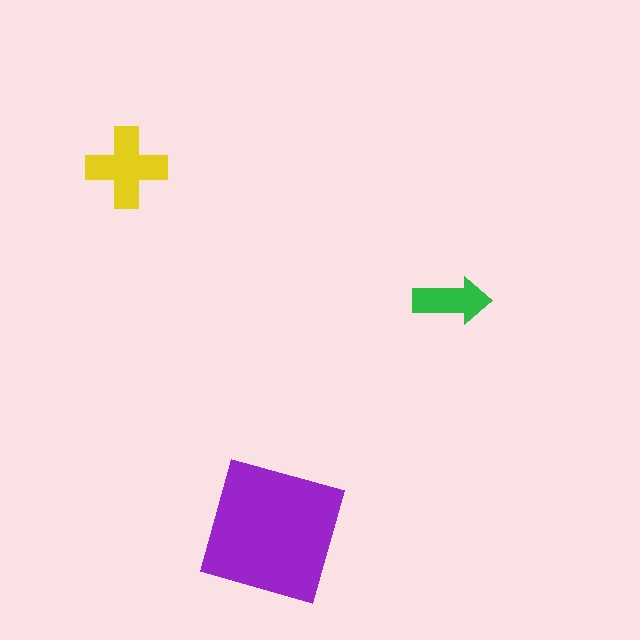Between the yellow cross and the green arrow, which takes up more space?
The yellow cross.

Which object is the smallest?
The green arrow.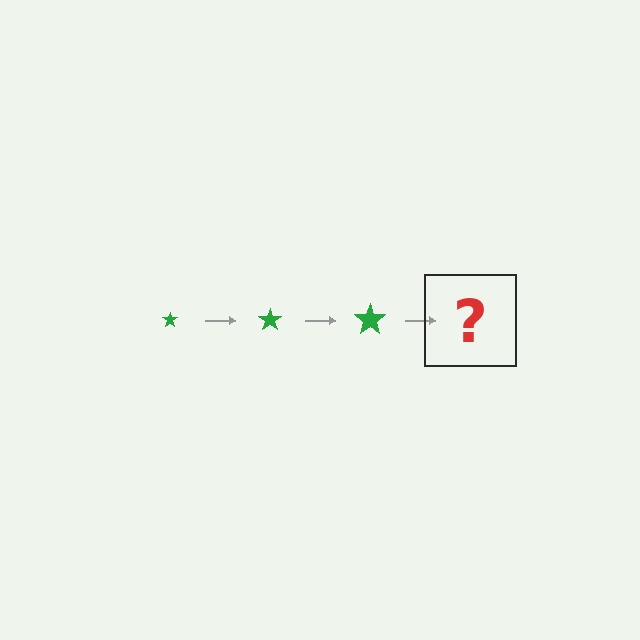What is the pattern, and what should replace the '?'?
The pattern is that the star gets progressively larger each step. The '?' should be a green star, larger than the previous one.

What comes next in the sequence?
The next element should be a green star, larger than the previous one.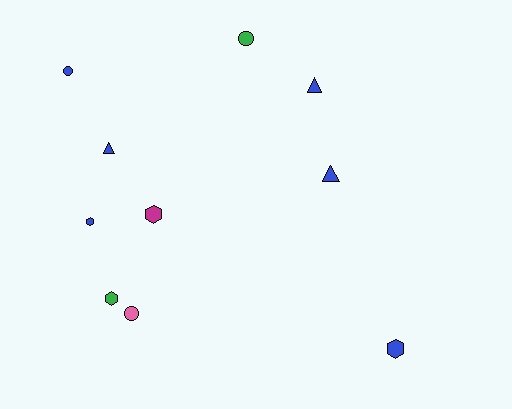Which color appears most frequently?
Blue, with 6 objects.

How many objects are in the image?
There are 10 objects.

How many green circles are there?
There is 1 green circle.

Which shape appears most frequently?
Hexagon, with 4 objects.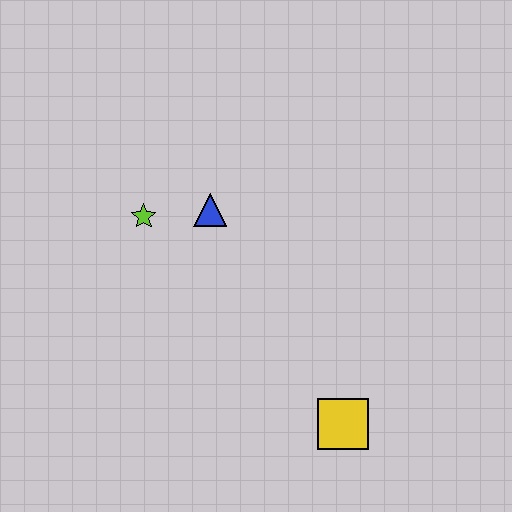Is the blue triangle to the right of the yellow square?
No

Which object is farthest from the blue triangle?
The yellow square is farthest from the blue triangle.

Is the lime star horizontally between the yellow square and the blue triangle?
No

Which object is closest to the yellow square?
The blue triangle is closest to the yellow square.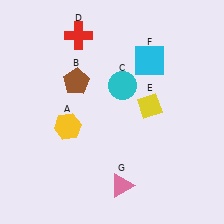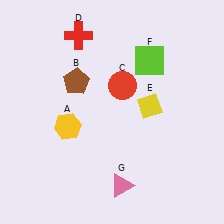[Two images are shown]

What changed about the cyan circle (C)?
In Image 1, C is cyan. In Image 2, it changed to red.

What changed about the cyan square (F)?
In Image 1, F is cyan. In Image 2, it changed to lime.